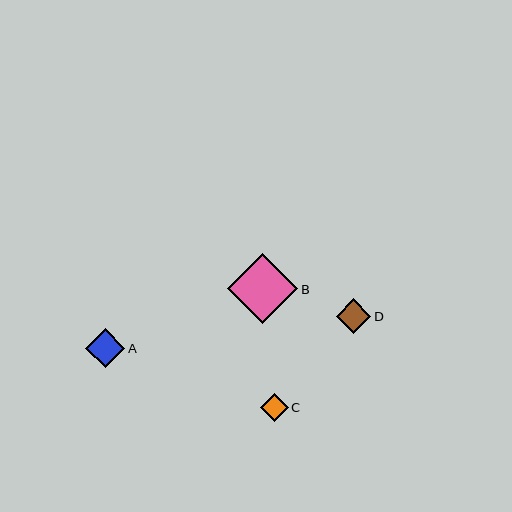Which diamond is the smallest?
Diamond C is the smallest with a size of approximately 28 pixels.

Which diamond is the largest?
Diamond B is the largest with a size of approximately 70 pixels.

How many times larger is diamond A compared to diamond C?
Diamond A is approximately 1.4 times the size of diamond C.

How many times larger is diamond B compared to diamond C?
Diamond B is approximately 2.5 times the size of diamond C.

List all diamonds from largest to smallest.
From largest to smallest: B, A, D, C.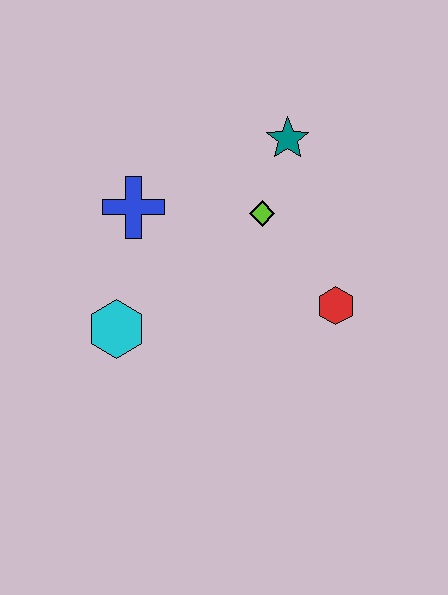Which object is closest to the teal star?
The lime diamond is closest to the teal star.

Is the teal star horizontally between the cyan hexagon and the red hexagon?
Yes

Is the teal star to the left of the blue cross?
No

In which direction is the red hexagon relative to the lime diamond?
The red hexagon is below the lime diamond.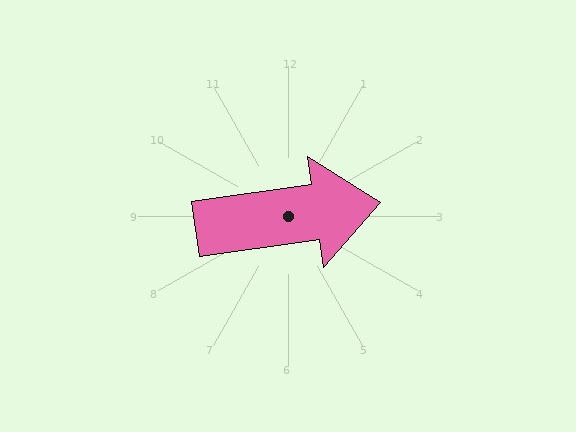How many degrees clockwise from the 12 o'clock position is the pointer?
Approximately 82 degrees.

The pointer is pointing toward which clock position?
Roughly 3 o'clock.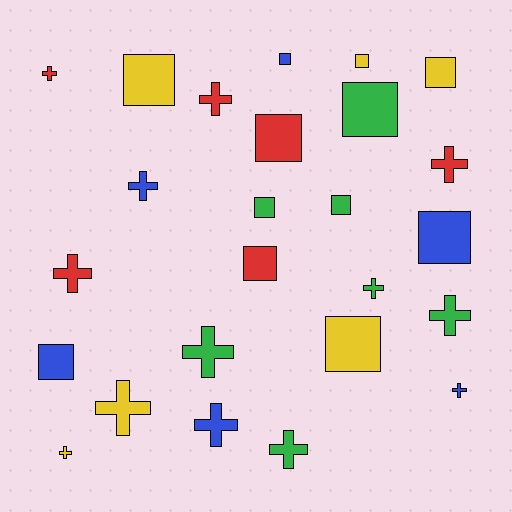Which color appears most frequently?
Green, with 7 objects.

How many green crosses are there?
There are 4 green crosses.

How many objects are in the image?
There are 25 objects.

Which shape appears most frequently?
Cross, with 13 objects.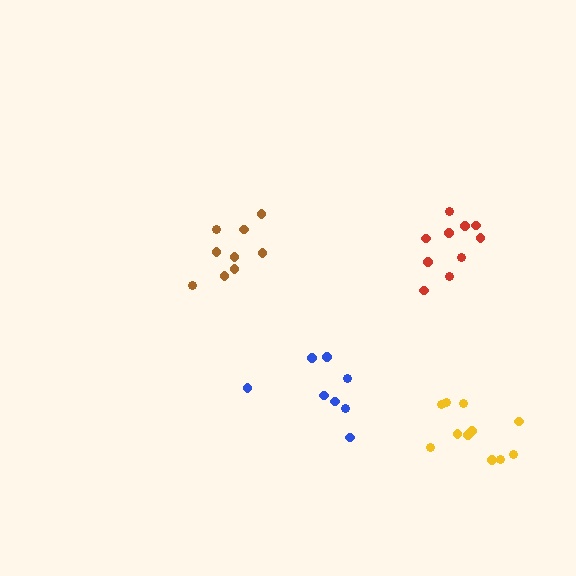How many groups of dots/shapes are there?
There are 4 groups.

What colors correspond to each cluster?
The clusters are colored: brown, red, blue, yellow.